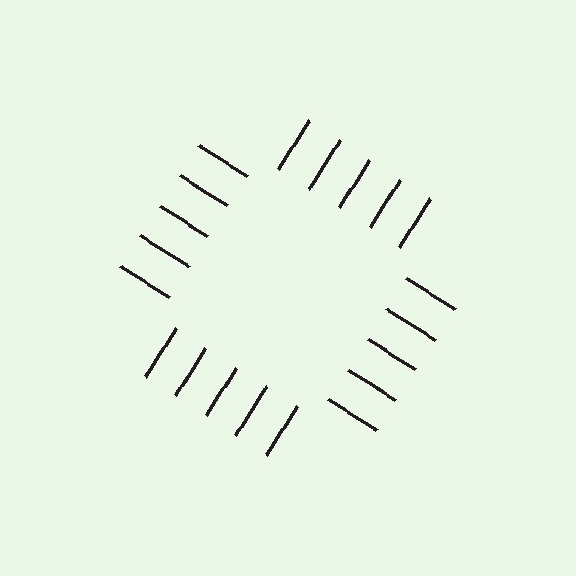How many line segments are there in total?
20 — 5 along each of the 4 edges.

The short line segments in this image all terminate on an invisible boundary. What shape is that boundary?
An illusory square — the line segments terminate on its edges but no continuous stroke is drawn.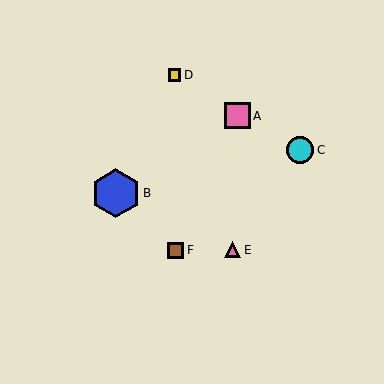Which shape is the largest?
The blue hexagon (labeled B) is the largest.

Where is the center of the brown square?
The center of the brown square is at (176, 250).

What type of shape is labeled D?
Shape D is a yellow square.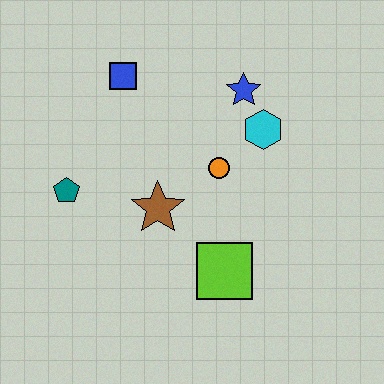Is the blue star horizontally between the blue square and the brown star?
No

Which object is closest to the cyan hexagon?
The blue star is closest to the cyan hexagon.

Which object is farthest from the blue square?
The lime square is farthest from the blue square.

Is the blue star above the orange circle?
Yes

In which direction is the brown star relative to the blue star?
The brown star is below the blue star.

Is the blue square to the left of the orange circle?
Yes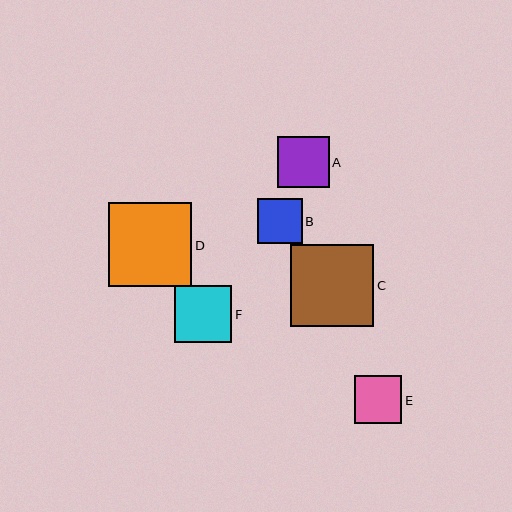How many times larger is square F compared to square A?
Square F is approximately 1.1 times the size of square A.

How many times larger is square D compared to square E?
Square D is approximately 1.8 times the size of square E.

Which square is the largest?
Square D is the largest with a size of approximately 84 pixels.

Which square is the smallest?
Square B is the smallest with a size of approximately 45 pixels.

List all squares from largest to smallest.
From largest to smallest: D, C, F, A, E, B.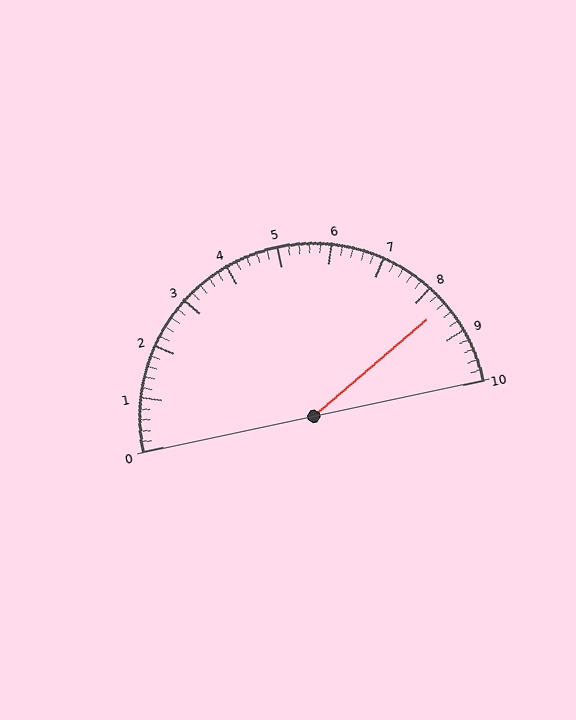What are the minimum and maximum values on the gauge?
The gauge ranges from 0 to 10.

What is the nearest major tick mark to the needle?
The nearest major tick mark is 8.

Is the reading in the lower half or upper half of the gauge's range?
The reading is in the upper half of the range (0 to 10).